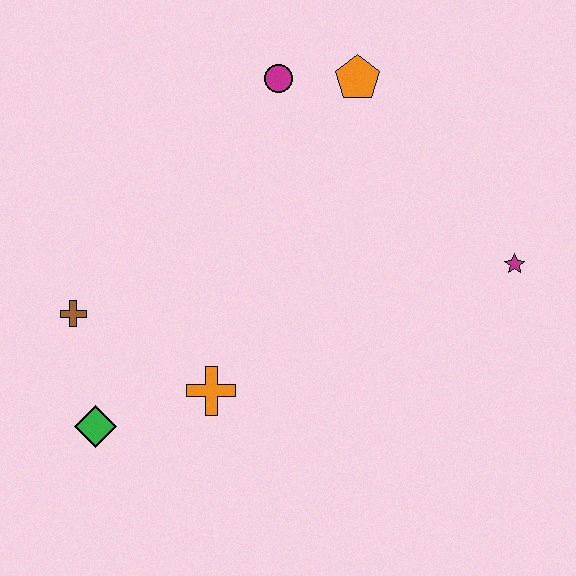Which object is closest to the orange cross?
The green diamond is closest to the orange cross.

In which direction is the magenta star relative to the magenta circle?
The magenta star is to the right of the magenta circle.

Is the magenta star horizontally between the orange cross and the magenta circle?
No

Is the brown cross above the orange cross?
Yes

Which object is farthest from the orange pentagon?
The green diamond is farthest from the orange pentagon.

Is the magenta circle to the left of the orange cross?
No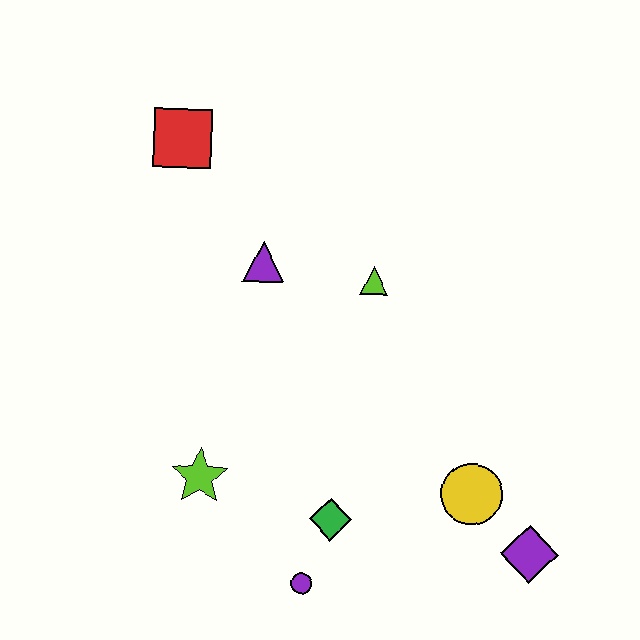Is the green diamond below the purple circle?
No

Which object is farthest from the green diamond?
The red square is farthest from the green diamond.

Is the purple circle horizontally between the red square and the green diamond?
Yes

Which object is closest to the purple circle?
The green diamond is closest to the purple circle.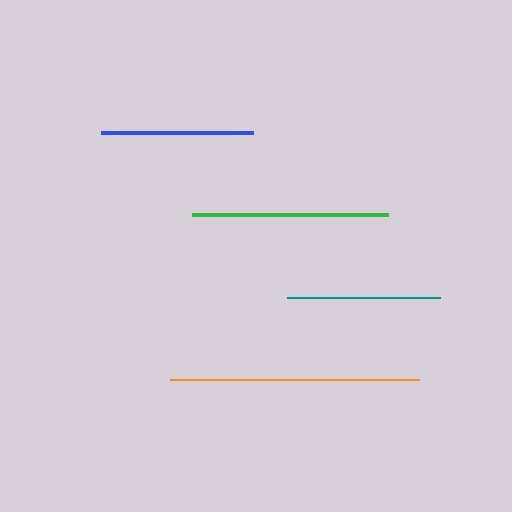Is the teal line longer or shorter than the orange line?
The orange line is longer than the teal line.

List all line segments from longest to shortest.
From longest to shortest: orange, green, teal, blue.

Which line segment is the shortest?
The blue line is the shortest at approximately 152 pixels.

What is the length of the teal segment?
The teal segment is approximately 153 pixels long.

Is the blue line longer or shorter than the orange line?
The orange line is longer than the blue line.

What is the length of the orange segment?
The orange segment is approximately 250 pixels long.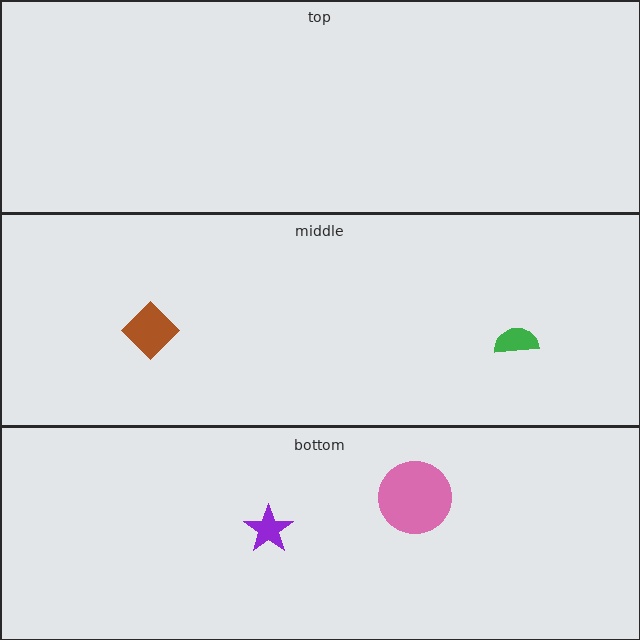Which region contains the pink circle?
The bottom region.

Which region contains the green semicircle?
The middle region.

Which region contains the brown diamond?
The middle region.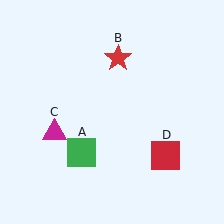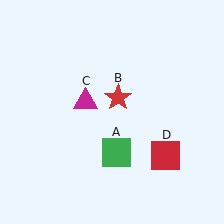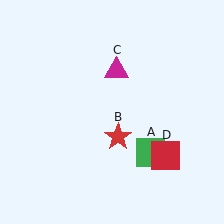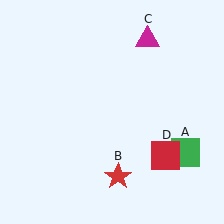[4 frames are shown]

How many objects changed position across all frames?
3 objects changed position: green square (object A), red star (object B), magenta triangle (object C).